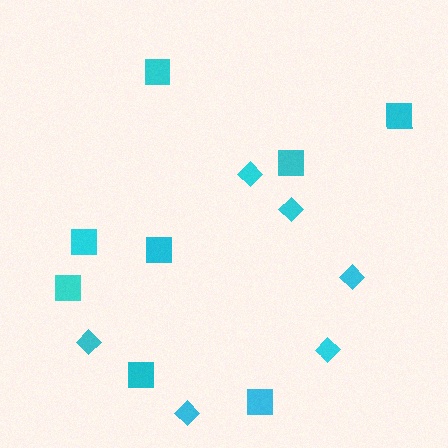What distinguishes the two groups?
There are 2 groups: one group of diamonds (6) and one group of squares (8).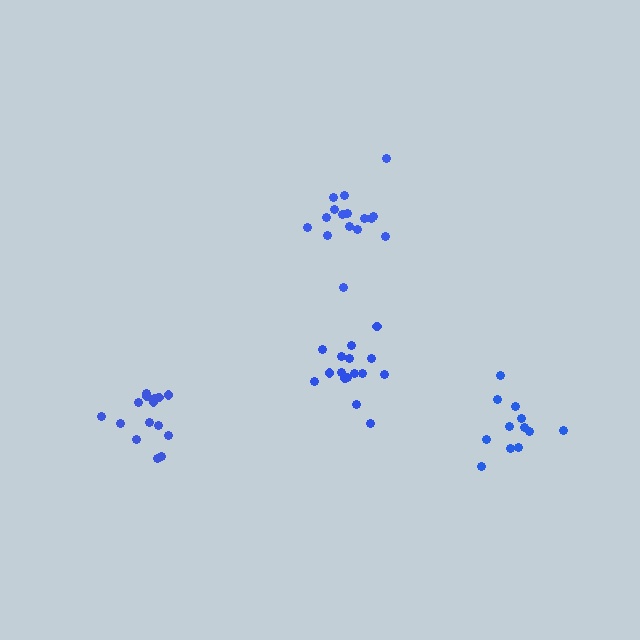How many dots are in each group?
Group 1: 15 dots, Group 2: 16 dots, Group 3: 16 dots, Group 4: 12 dots (59 total).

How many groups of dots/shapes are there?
There are 4 groups.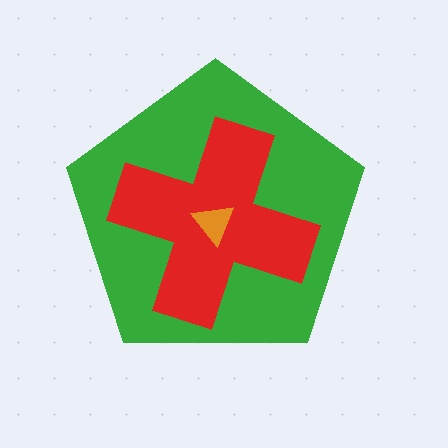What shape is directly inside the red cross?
The orange triangle.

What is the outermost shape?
The green pentagon.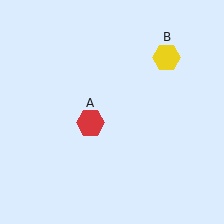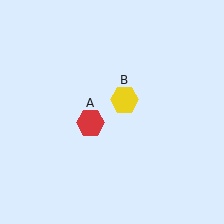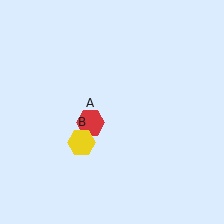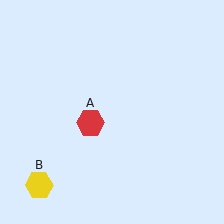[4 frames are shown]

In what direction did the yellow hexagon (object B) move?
The yellow hexagon (object B) moved down and to the left.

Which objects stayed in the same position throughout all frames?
Red hexagon (object A) remained stationary.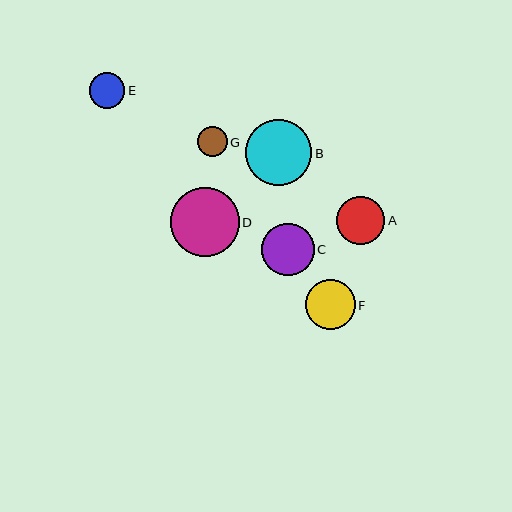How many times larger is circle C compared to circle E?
Circle C is approximately 1.5 times the size of circle E.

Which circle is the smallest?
Circle G is the smallest with a size of approximately 30 pixels.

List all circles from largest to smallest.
From largest to smallest: D, B, C, F, A, E, G.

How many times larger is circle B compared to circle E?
Circle B is approximately 1.9 times the size of circle E.